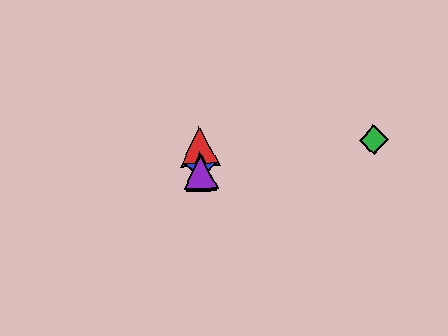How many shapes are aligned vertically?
4 shapes (the red triangle, the blue star, the yellow triangle, the purple triangle) are aligned vertically.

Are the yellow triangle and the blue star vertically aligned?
Yes, both are at x≈201.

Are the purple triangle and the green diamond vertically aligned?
No, the purple triangle is at x≈200 and the green diamond is at x≈374.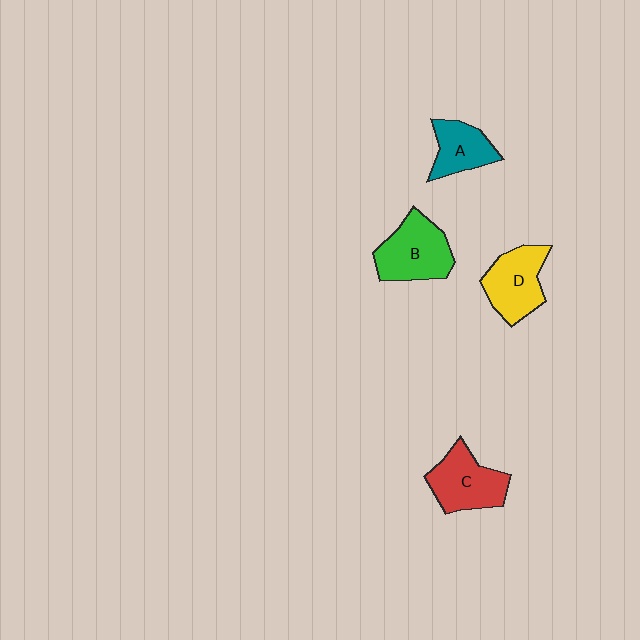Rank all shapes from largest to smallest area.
From largest to smallest: B (green), C (red), D (yellow), A (teal).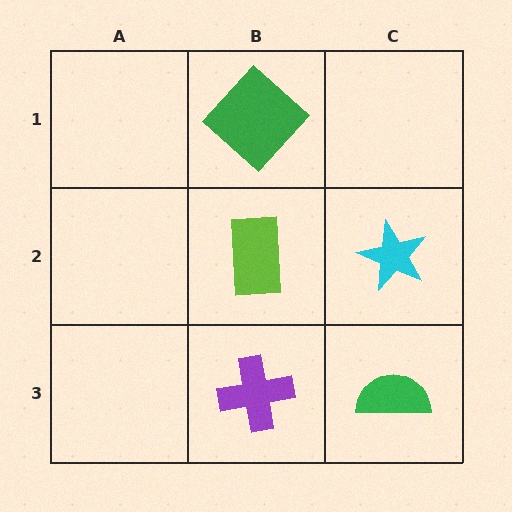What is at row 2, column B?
A lime rectangle.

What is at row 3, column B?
A purple cross.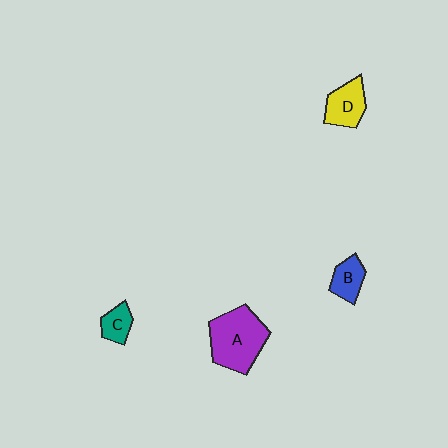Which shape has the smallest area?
Shape C (teal).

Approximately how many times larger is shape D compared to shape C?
Approximately 1.6 times.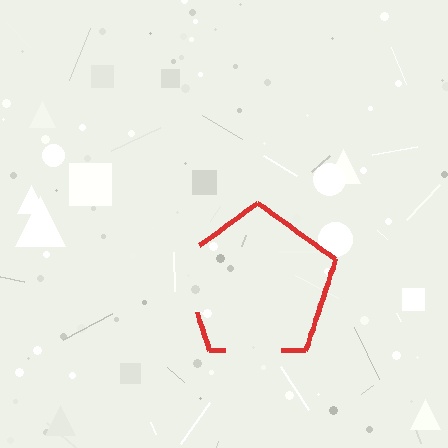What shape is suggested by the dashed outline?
The dashed outline suggests a pentagon.